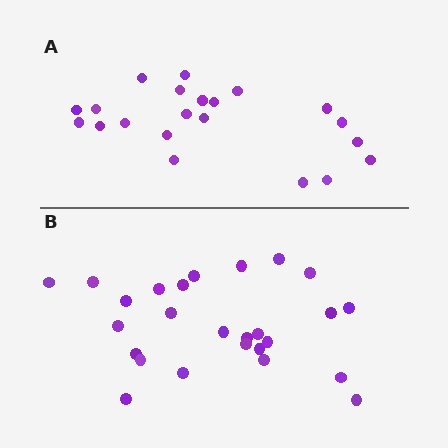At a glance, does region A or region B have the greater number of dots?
Region B (the bottom region) has more dots.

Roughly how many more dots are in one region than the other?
Region B has about 5 more dots than region A.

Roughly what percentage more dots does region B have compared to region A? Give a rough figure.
About 25% more.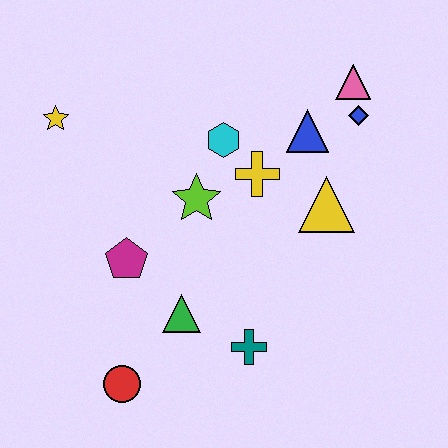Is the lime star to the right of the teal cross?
No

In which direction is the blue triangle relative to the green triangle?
The blue triangle is above the green triangle.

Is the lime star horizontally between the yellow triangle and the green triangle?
Yes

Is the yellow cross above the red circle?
Yes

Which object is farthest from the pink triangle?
The red circle is farthest from the pink triangle.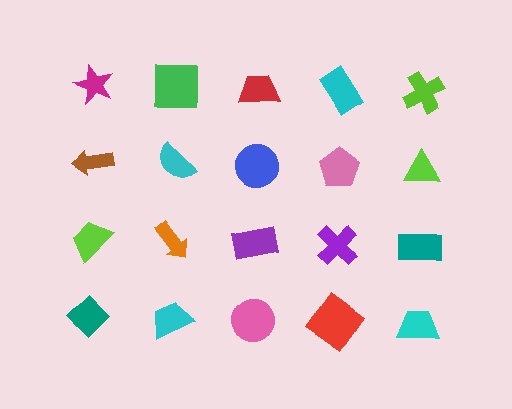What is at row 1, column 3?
A red trapezoid.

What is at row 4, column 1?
A teal diamond.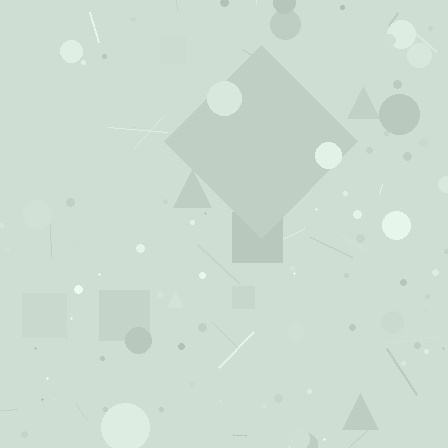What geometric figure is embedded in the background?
A diamond is embedded in the background.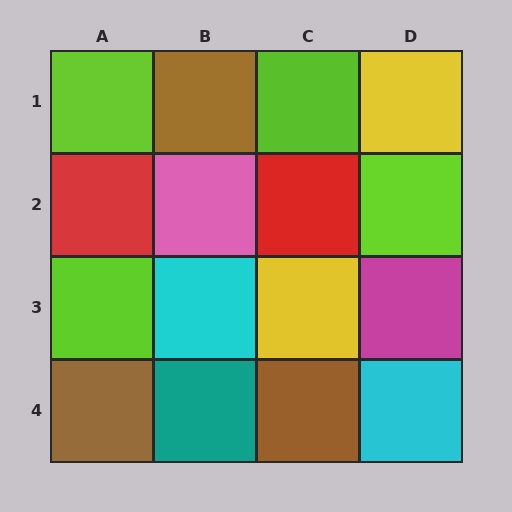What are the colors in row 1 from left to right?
Lime, brown, lime, yellow.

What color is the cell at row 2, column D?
Lime.